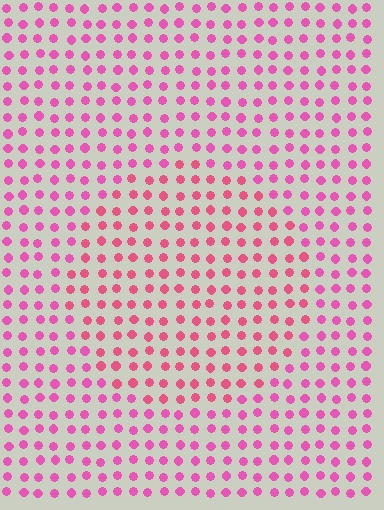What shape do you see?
I see a circle.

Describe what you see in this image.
The image is filled with small pink elements in a uniform arrangement. A circle-shaped region is visible where the elements are tinted to a slightly different hue, forming a subtle color boundary.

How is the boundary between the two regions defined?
The boundary is defined purely by a slight shift in hue (about 21 degrees). Spacing, size, and orientation are identical on both sides.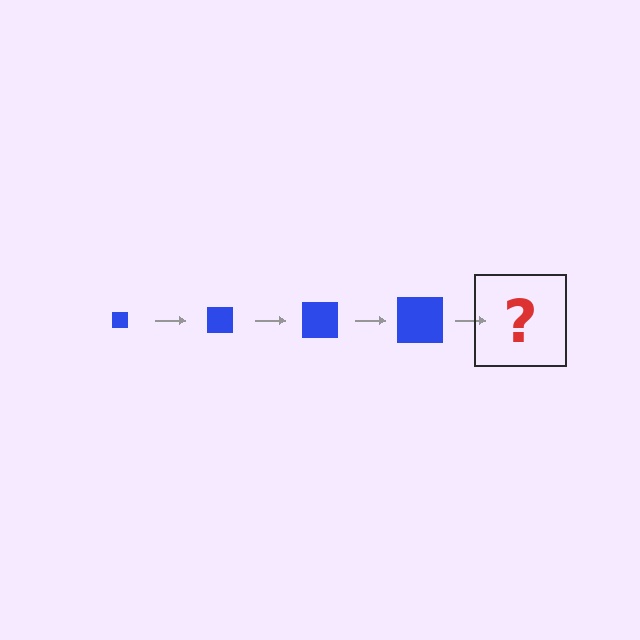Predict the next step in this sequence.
The next step is a blue square, larger than the previous one.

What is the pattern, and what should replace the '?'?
The pattern is that the square gets progressively larger each step. The '?' should be a blue square, larger than the previous one.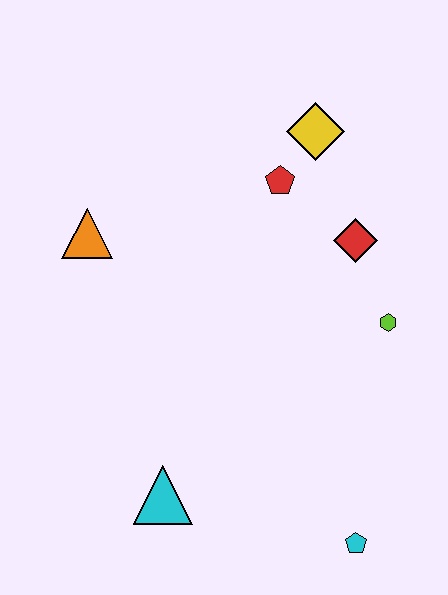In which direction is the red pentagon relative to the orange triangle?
The red pentagon is to the right of the orange triangle.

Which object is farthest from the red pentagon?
The cyan pentagon is farthest from the red pentagon.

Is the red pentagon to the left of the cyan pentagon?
Yes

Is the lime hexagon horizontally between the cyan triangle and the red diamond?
No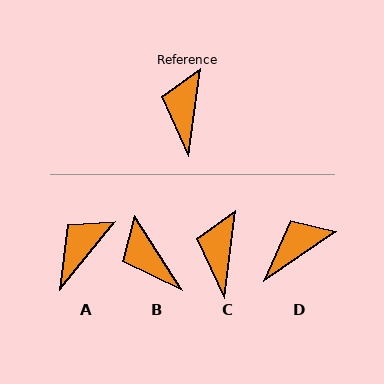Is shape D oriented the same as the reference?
No, it is off by about 48 degrees.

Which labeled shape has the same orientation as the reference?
C.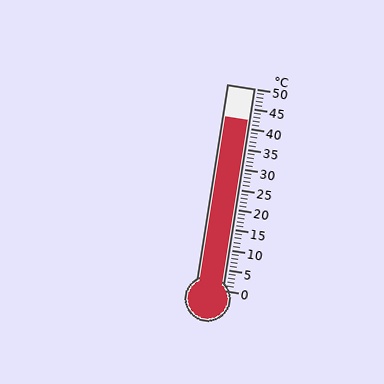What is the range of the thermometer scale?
The thermometer scale ranges from 0°C to 50°C.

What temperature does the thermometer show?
The thermometer shows approximately 42°C.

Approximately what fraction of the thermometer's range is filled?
The thermometer is filled to approximately 85% of its range.